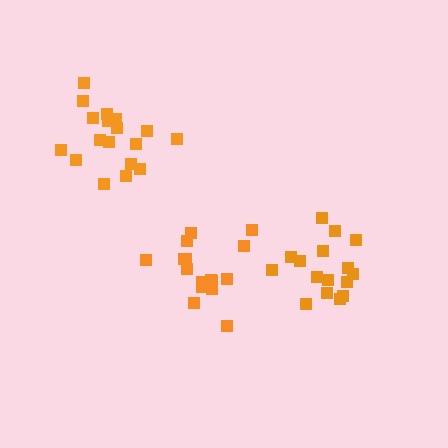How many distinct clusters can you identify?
There are 3 distinct clusters.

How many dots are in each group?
Group 1: 16 dots, Group 2: 18 dots, Group 3: 16 dots (50 total).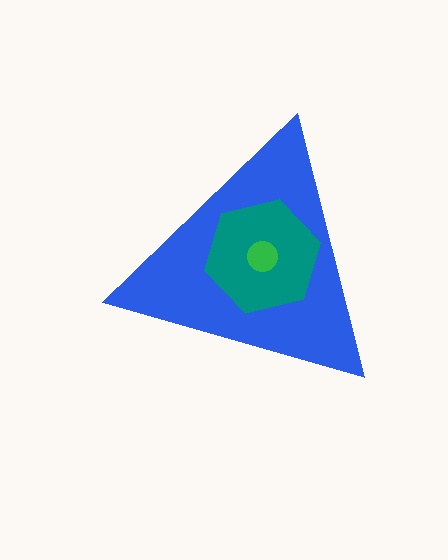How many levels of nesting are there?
3.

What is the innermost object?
The green circle.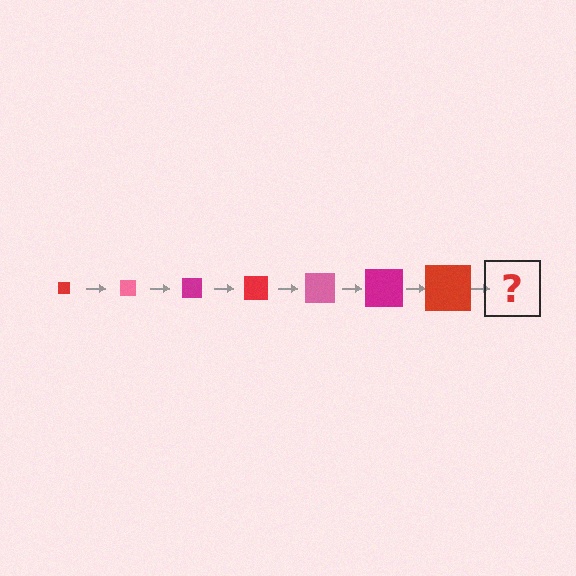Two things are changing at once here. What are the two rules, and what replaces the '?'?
The two rules are that the square grows larger each step and the color cycles through red, pink, and magenta. The '?' should be a pink square, larger than the previous one.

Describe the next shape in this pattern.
It should be a pink square, larger than the previous one.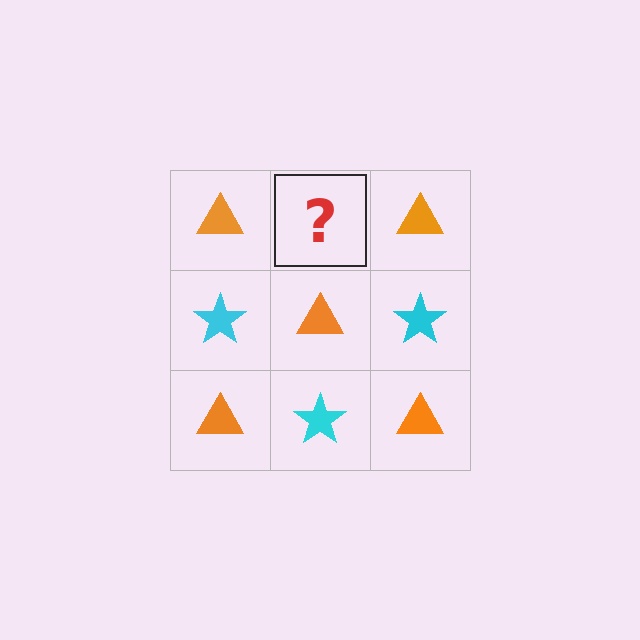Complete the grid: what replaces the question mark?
The question mark should be replaced with a cyan star.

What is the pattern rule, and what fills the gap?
The rule is that it alternates orange triangle and cyan star in a checkerboard pattern. The gap should be filled with a cyan star.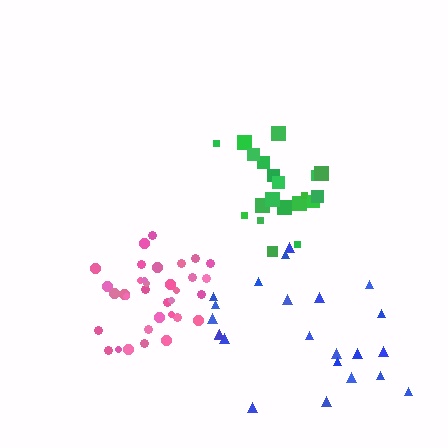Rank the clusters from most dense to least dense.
pink, green, blue.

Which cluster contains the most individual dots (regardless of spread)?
Pink (34).